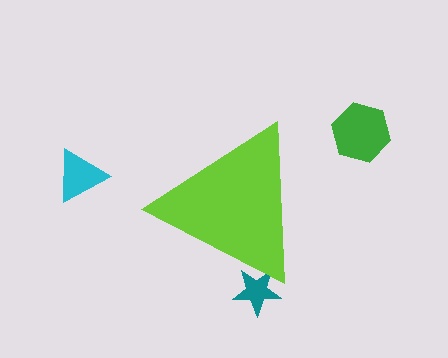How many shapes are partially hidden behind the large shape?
1 shape is partially hidden.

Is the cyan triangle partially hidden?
No, the cyan triangle is fully visible.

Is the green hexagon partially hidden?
No, the green hexagon is fully visible.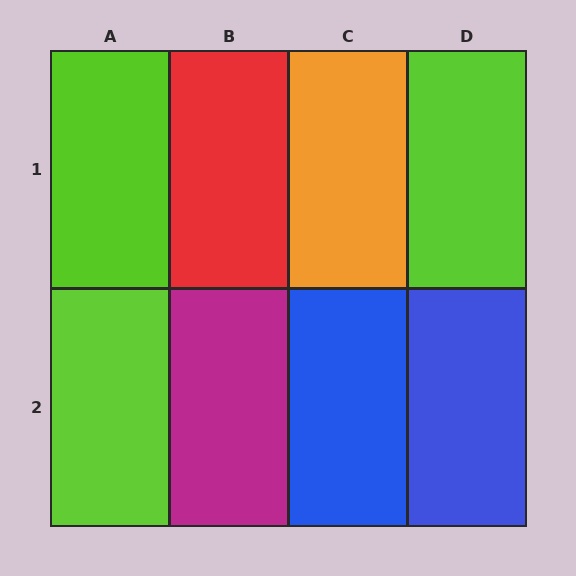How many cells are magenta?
1 cell is magenta.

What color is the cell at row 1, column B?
Red.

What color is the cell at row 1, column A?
Lime.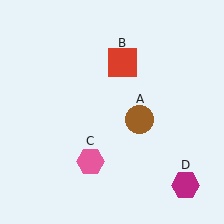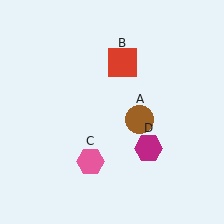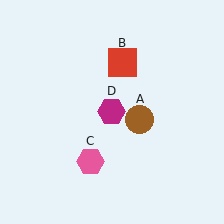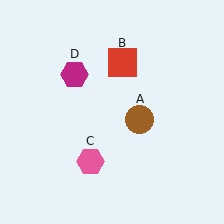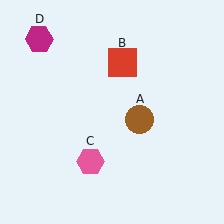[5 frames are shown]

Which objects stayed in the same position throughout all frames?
Brown circle (object A) and red square (object B) and pink hexagon (object C) remained stationary.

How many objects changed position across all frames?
1 object changed position: magenta hexagon (object D).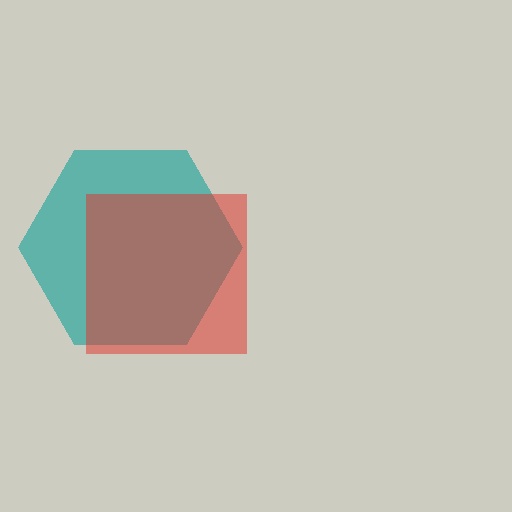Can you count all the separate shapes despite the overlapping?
Yes, there are 2 separate shapes.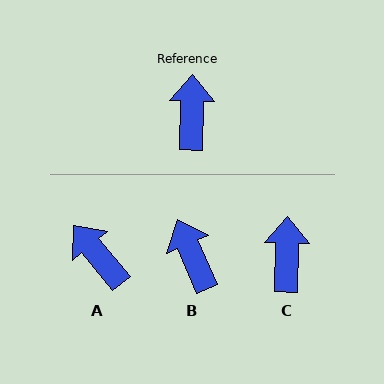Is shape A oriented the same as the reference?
No, it is off by about 41 degrees.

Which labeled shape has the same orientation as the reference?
C.